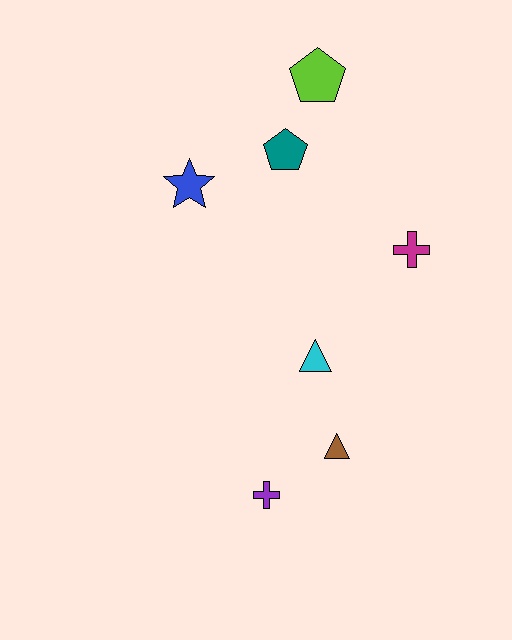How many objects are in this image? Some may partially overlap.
There are 7 objects.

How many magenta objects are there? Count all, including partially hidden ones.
There is 1 magenta object.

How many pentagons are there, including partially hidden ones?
There are 2 pentagons.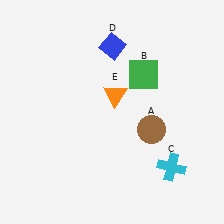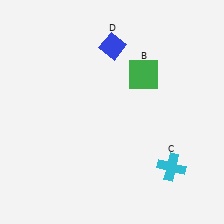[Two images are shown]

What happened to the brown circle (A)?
The brown circle (A) was removed in Image 2. It was in the bottom-right area of Image 1.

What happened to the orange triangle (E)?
The orange triangle (E) was removed in Image 2. It was in the top-right area of Image 1.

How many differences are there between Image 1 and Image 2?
There are 2 differences between the two images.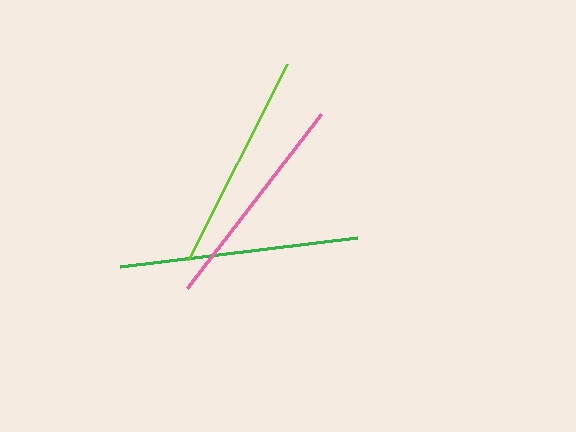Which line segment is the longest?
The green line is the longest at approximately 239 pixels.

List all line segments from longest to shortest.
From longest to shortest: green, pink, lime.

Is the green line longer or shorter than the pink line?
The green line is longer than the pink line.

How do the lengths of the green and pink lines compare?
The green and pink lines are approximately the same length.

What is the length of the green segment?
The green segment is approximately 239 pixels long.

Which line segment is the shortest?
The lime line is the shortest at approximately 219 pixels.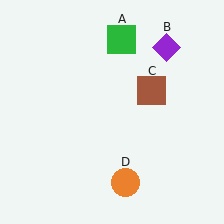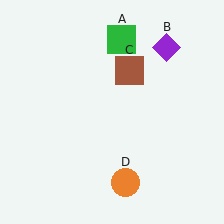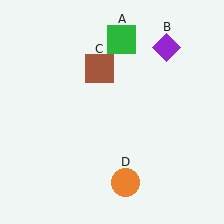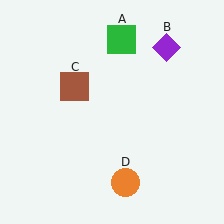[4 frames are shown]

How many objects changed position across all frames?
1 object changed position: brown square (object C).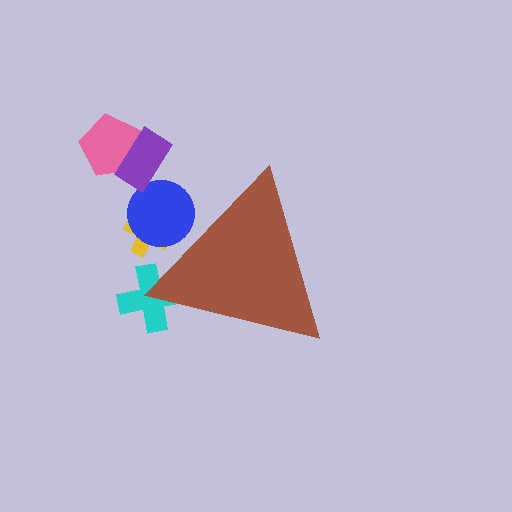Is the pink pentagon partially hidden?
No, the pink pentagon is fully visible.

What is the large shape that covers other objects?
A brown triangle.